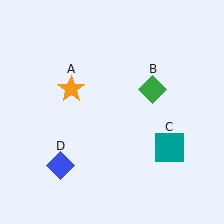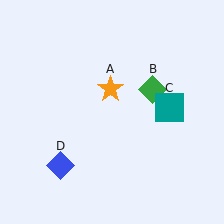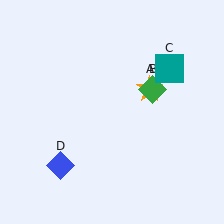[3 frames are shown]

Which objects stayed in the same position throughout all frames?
Green diamond (object B) and blue diamond (object D) remained stationary.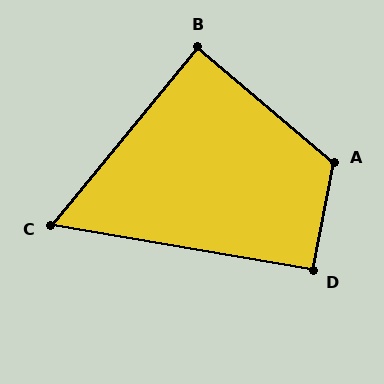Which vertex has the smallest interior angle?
C, at approximately 60 degrees.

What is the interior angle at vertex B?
Approximately 89 degrees (approximately right).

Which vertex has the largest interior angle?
A, at approximately 120 degrees.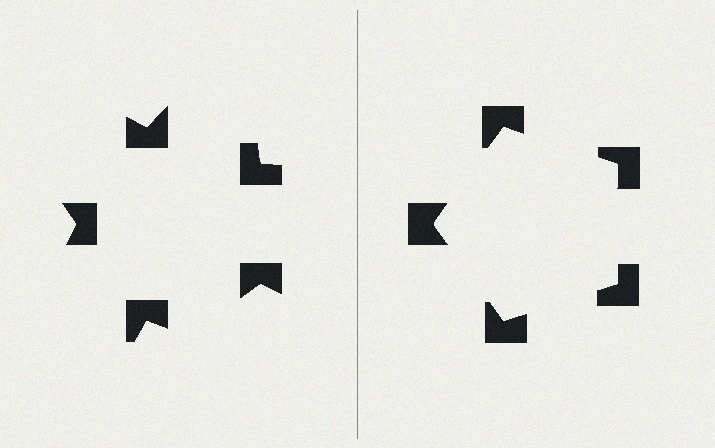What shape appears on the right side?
An illusory pentagon.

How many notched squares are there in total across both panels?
10 — 5 on each side.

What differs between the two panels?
The notched squares are positioned identically on both sides; only the wedge orientations differ. On the right they align to a pentagon; on the left they are misaligned.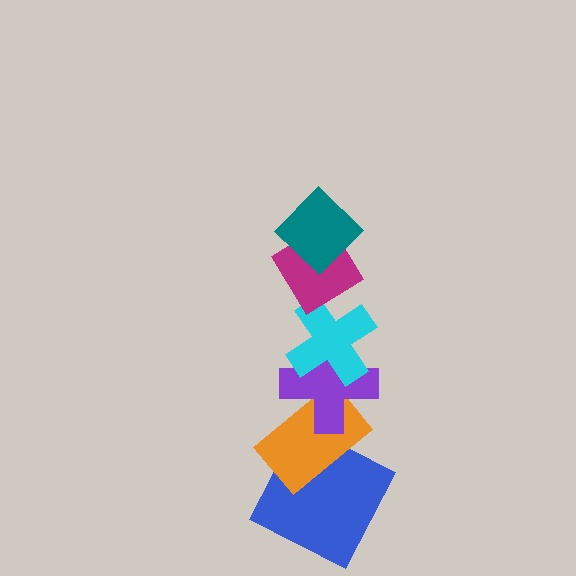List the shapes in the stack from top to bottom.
From top to bottom: the teal diamond, the magenta diamond, the cyan cross, the purple cross, the orange rectangle, the blue square.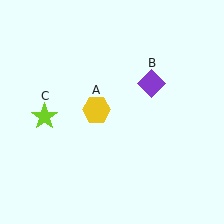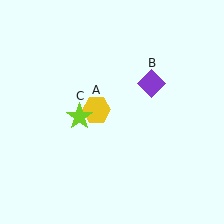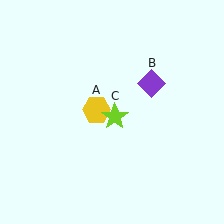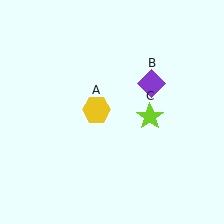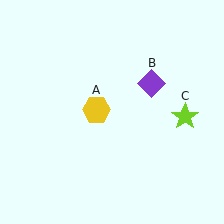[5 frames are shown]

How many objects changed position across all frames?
1 object changed position: lime star (object C).